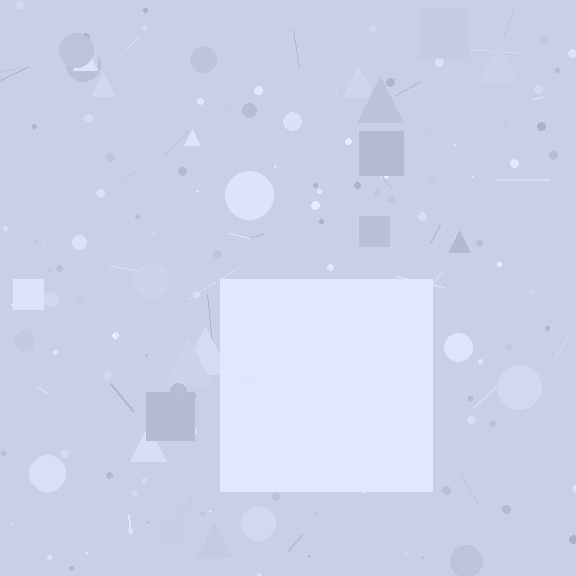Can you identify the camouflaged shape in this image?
The camouflaged shape is a square.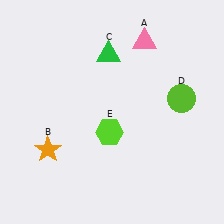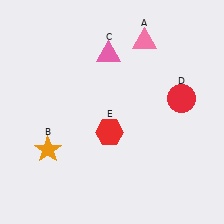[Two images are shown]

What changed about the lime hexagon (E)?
In Image 1, E is lime. In Image 2, it changed to red.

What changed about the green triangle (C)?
In Image 1, C is green. In Image 2, it changed to pink.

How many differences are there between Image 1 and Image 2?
There are 3 differences between the two images.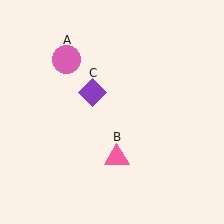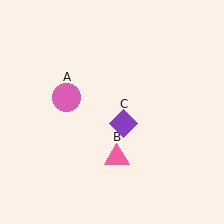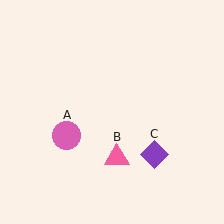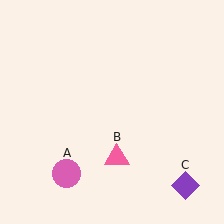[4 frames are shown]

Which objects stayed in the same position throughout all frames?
Pink triangle (object B) remained stationary.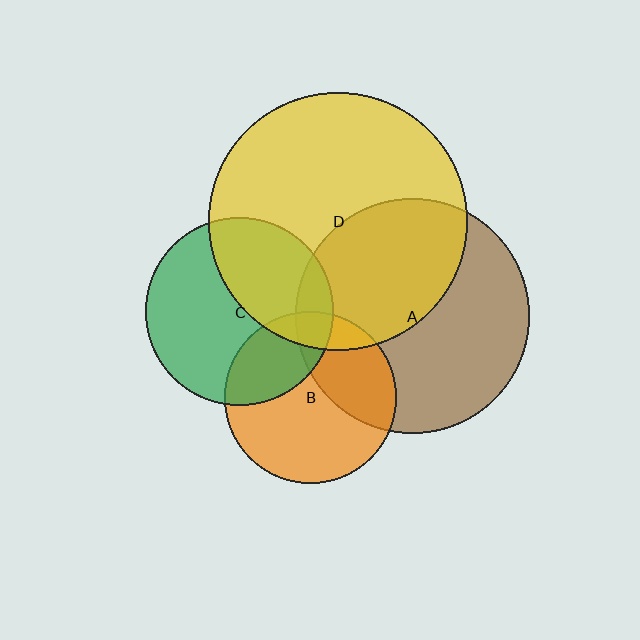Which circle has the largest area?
Circle D (yellow).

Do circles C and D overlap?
Yes.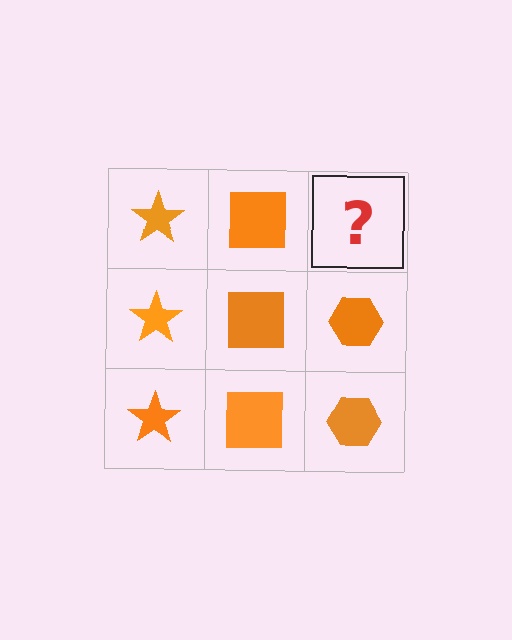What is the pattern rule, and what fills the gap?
The rule is that each column has a consistent shape. The gap should be filled with an orange hexagon.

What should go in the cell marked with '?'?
The missing cell should contain an orange hexagon.